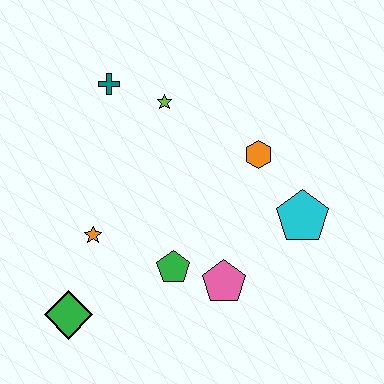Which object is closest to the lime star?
The teal cross is closest to the lime star.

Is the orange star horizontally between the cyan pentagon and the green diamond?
Yes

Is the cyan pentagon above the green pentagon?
Yes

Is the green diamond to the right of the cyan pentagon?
No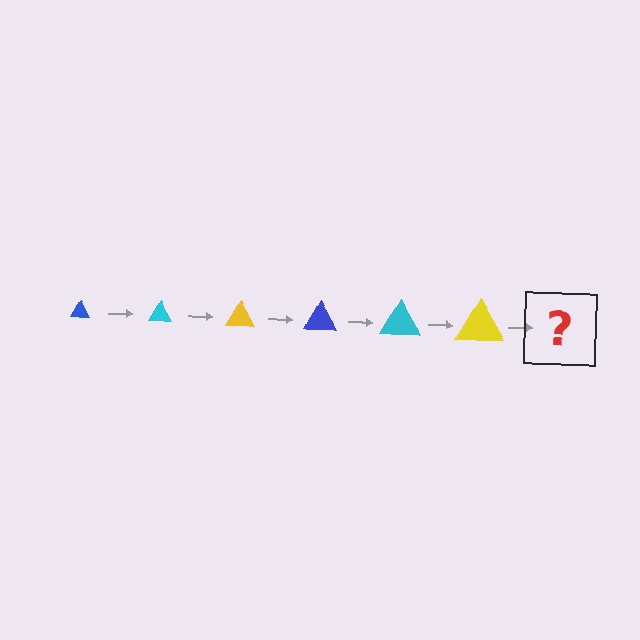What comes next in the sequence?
The next element should be a blue triangle, larger than the previous one.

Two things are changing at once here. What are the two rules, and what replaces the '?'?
The two rules are that the triangle grows larger each step and the color cycles through blue, cyan, and yellow. The '?' should be a blue triangle, larger than the previous one.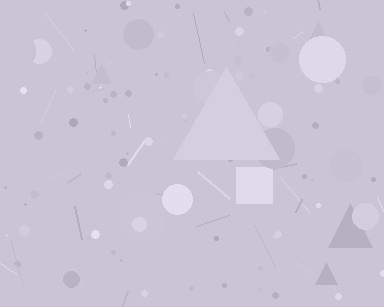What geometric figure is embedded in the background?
A triangle is embedded in the background.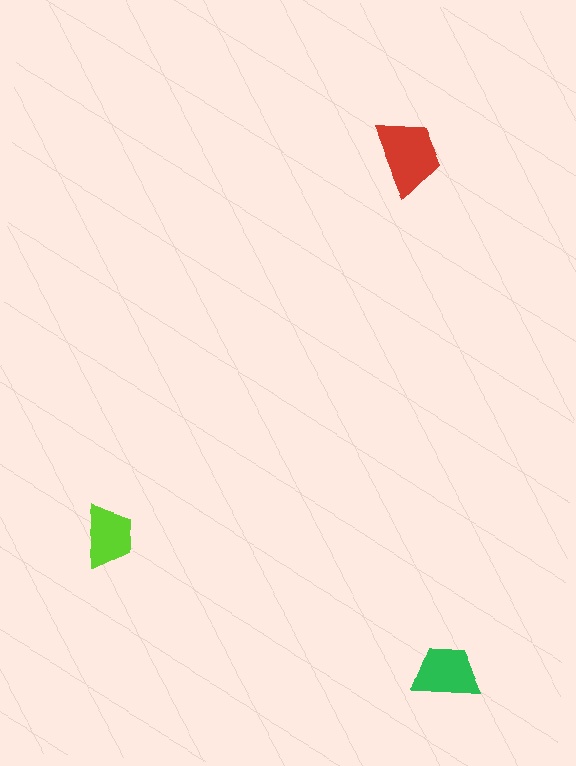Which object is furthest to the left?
The lime trapezoid is leftmost.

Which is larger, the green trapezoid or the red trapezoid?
The red one.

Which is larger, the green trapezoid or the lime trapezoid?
The green one.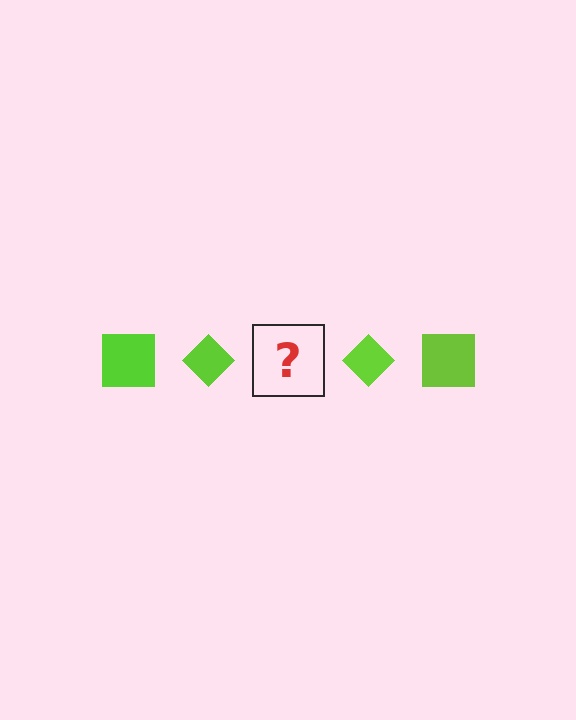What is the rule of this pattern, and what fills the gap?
The rule is that the pattern cycles through square, diamond shapes in lime. The gap should be filled with a lime square.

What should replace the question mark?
The question mark should be replaced with a lime square.